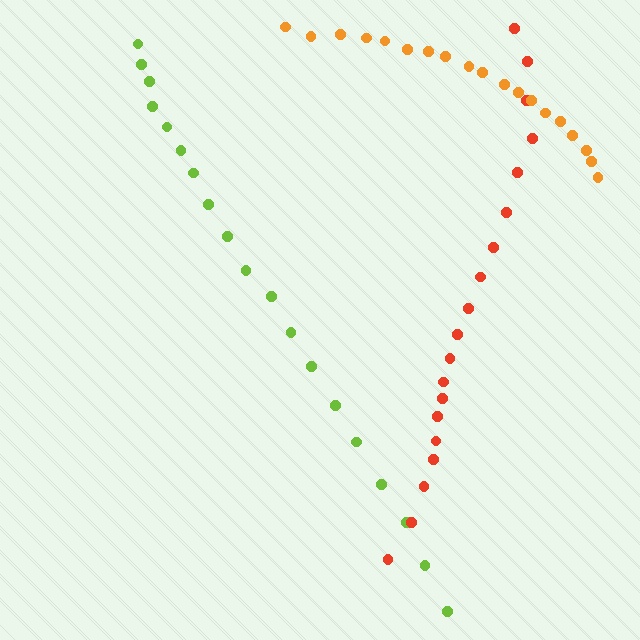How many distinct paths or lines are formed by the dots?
There are 3 distinct paths.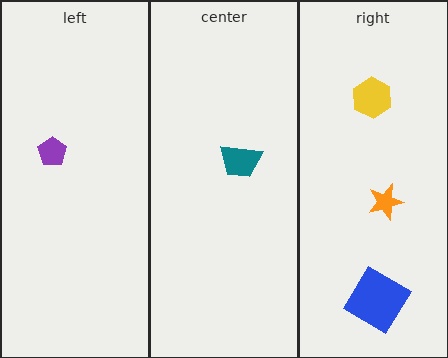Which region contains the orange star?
The right region.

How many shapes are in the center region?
1.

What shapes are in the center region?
The teal trapezoid.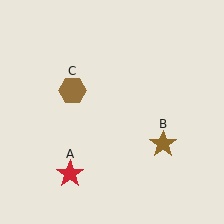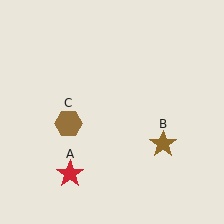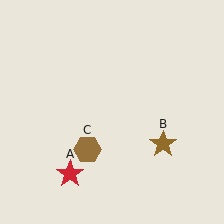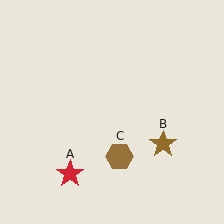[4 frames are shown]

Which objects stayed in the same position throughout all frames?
Red star (object A) and brown star (object B) remained stationary.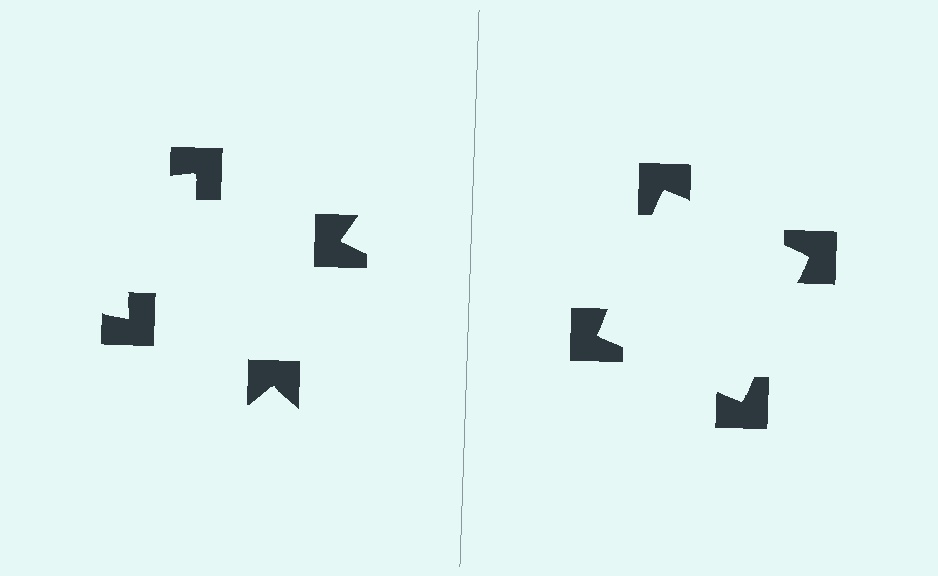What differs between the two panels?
The notched squares are positioned identically on both sides; only the wedge orientations differ. On the right they align to a square; on the left they are misaligned.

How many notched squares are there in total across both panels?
8 — 4 on each side.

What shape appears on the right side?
An illusory square.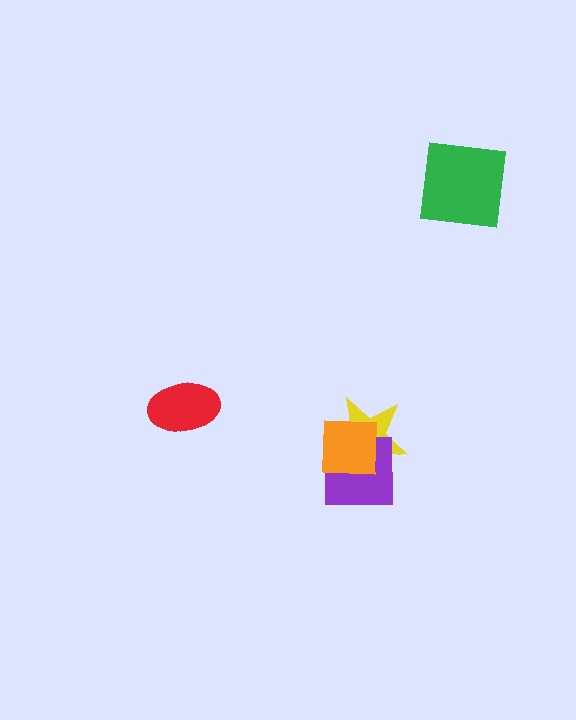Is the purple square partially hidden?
Yes, it is partially covered by another shape.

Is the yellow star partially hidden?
Yes, it is partially covered by another shape.